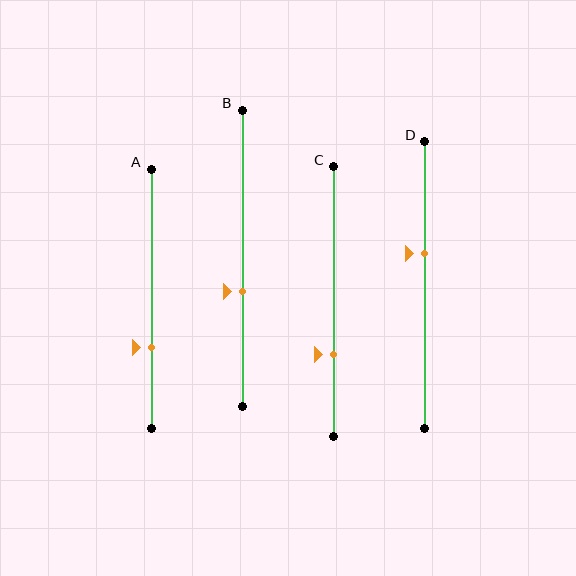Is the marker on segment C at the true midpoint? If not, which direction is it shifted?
No, the marker on segment C is shifted downward by about 20% of the segment length.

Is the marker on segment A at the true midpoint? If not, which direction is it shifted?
No, the marker on segment A is shifted downward by about 19% of the segment length.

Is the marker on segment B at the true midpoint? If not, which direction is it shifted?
No, the marker on segment B is shifted downward by about 11% of the segment length.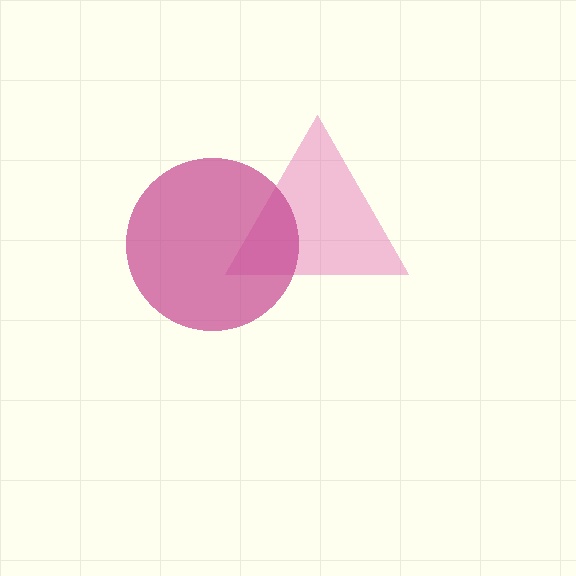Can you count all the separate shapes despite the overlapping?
Yes, there are 2 separate shapes.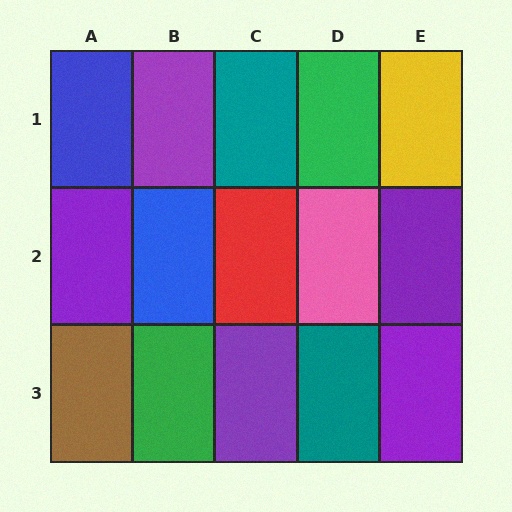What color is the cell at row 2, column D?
Pink.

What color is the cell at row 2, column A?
Purple.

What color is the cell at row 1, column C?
Teal.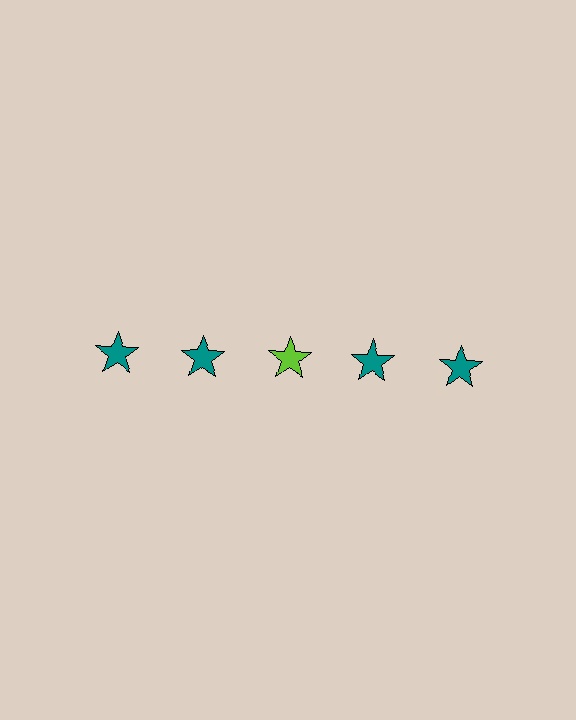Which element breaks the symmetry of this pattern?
The lime star in the top row, center column breaks the symmetry. All other shapes are teal stars.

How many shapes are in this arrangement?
There are 5 shapes arranged in a grid pattern.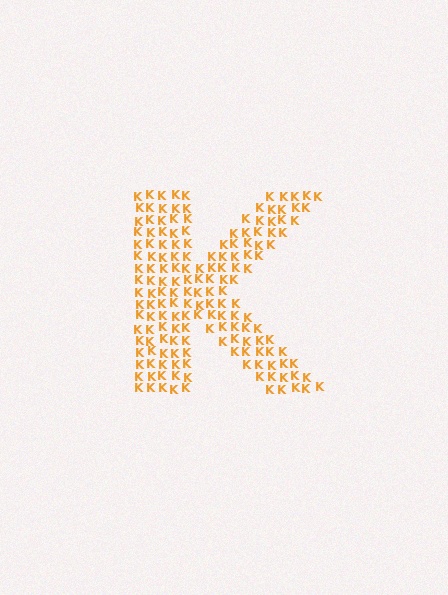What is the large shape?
The large shape is the letter K.